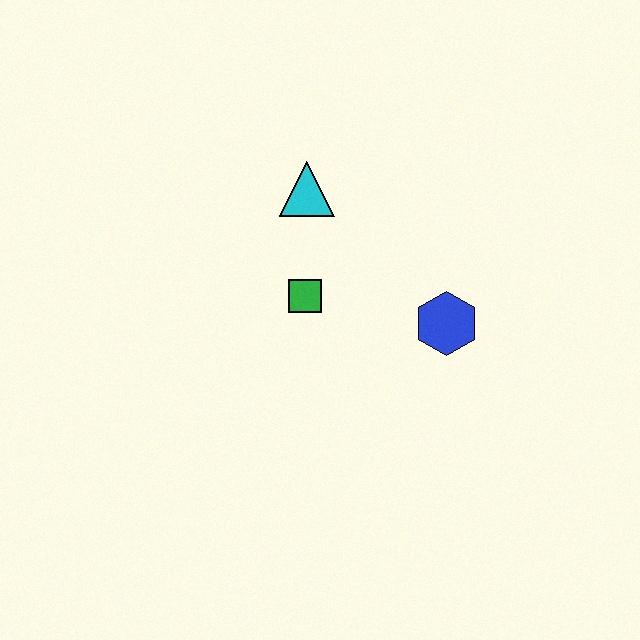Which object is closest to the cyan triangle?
The green square is closest to the cyan triangle.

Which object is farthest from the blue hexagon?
The cyan triangle is farthest from the blue hexagon.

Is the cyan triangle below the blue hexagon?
No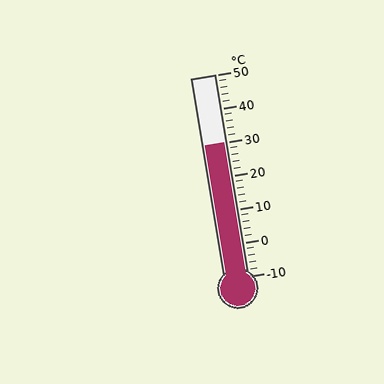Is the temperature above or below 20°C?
The temperature is above 20°C.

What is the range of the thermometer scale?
The thermometer scale ranges from -10°C to 50°C.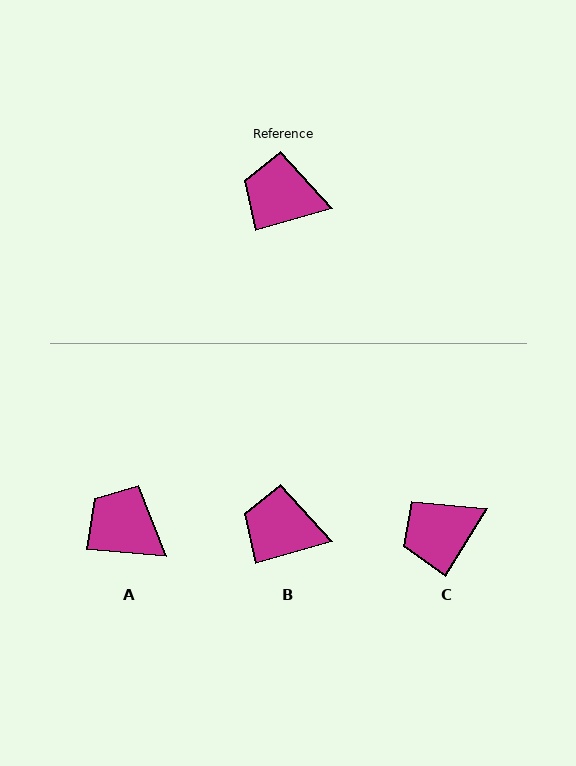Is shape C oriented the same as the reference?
No, it is off by about 42 degrees.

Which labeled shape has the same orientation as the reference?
B.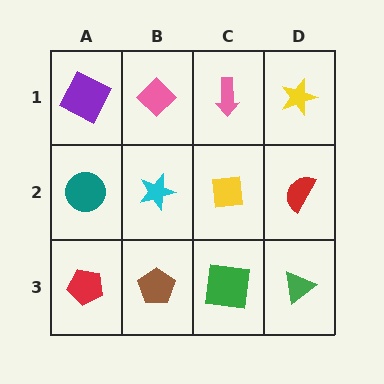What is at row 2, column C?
A yellow square.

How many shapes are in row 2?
4 shapes.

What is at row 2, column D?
A red semicircle.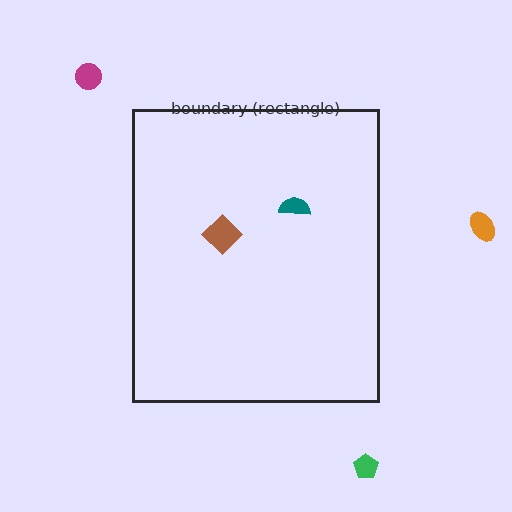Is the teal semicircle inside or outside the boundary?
Inside.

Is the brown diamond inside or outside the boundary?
Inside.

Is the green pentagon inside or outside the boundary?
Outside.